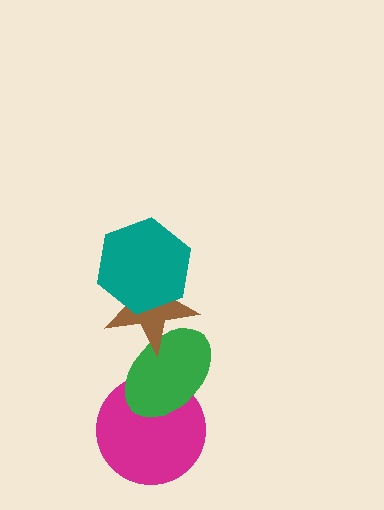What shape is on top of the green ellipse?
The brown star is on top of the green ellipse.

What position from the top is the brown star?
The brown star is 2nd from the top.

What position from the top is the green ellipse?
The green ellipse is 3rd from the top.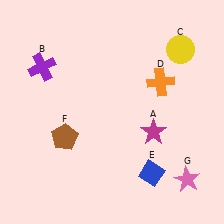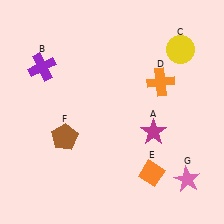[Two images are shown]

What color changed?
The diamond (E) changed from blue in Image 1 to orange in Image 2.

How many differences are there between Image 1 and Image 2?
There is 1 difference between the two images.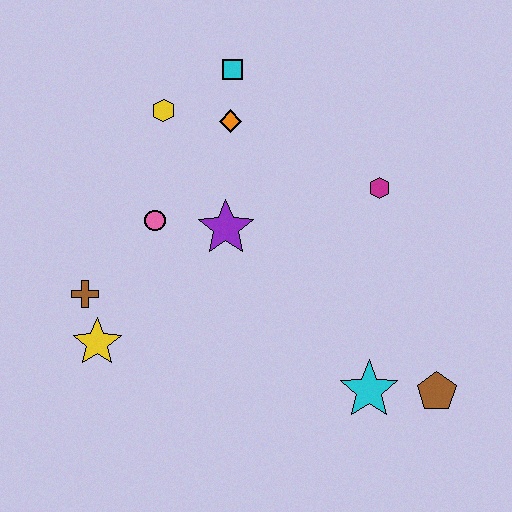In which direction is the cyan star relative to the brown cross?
The cyan star is to the right of the brown cross.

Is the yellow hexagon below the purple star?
No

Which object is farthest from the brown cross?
The brown pentagon is farthest from the brown cross.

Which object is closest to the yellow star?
The brown cross is closest to the yellow star.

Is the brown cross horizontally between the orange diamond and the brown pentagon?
No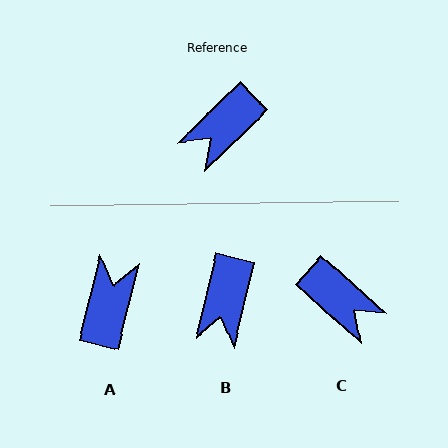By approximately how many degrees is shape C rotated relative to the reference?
Approximately 94 degrees counter-clockwise.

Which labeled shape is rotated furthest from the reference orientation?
A, about 148 degrees away.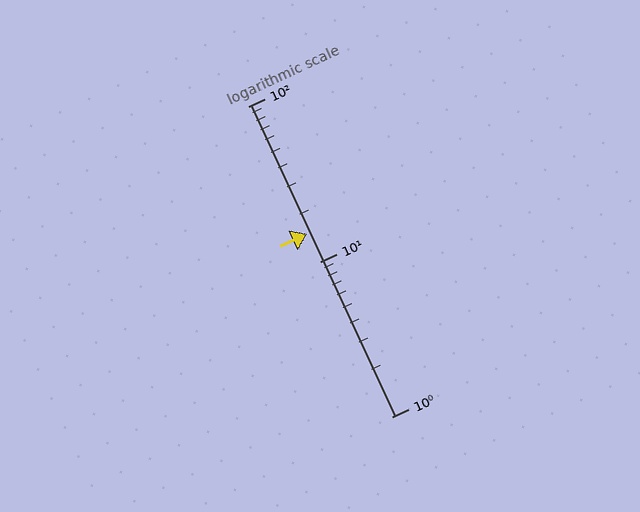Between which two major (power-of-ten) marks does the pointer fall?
The pointer is between 10 and 100.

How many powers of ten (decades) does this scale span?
The scale spans 2 decades, from 1 to 100.